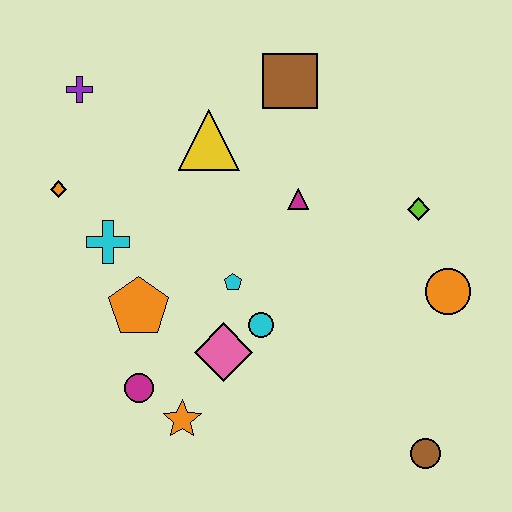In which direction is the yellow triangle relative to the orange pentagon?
The yellow triangle is above the orange pentagon.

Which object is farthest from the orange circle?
The purple cross is farthest from the orange circle.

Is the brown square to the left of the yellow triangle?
No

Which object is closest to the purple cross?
The orange diamond is closest to the purple cross.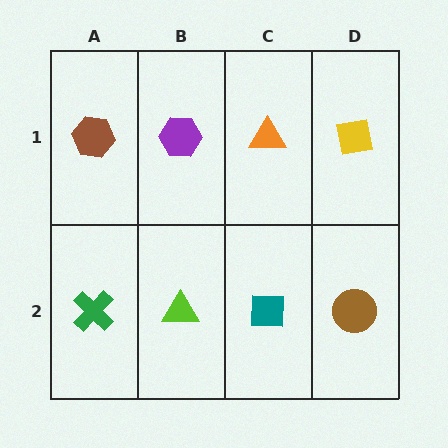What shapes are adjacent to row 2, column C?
An orange triangle (row 1, column C), a lime triangle (row 2, column B), a brown circle (row 2, column D).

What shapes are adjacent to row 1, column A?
A green cross (row 2, column A), a purple hexagon (row 1, column B).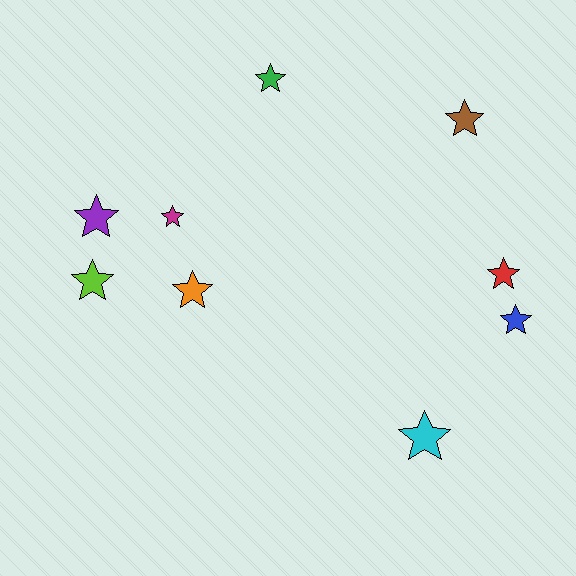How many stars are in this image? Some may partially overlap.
There are 9 stars.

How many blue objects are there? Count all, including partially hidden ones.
There is 1 blue object.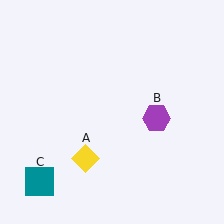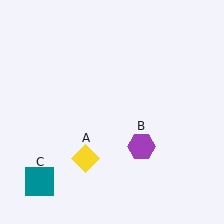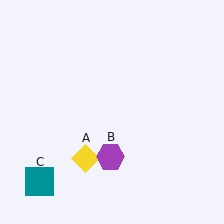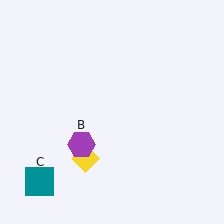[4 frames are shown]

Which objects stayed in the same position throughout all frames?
Yellow diamond (object A) and teal square (object C) remained stationary.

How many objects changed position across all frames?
1 object changed position: purple hexagon (object B).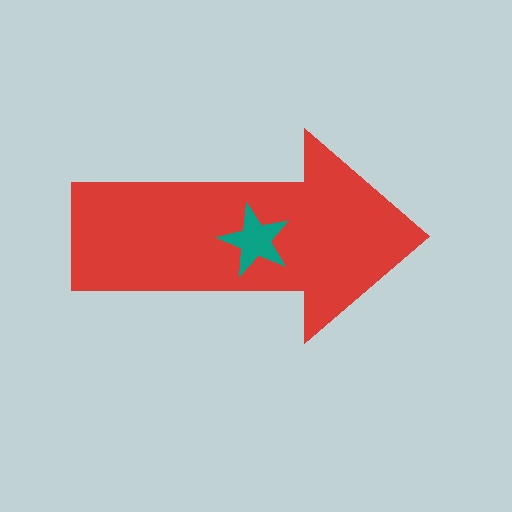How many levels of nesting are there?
2.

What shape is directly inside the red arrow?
The teal star.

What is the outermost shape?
The red arrow.